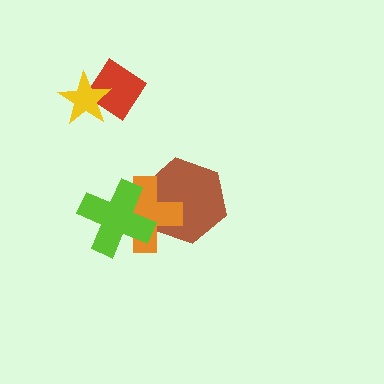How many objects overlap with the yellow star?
1 object overlaps with the yellow star.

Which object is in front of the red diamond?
The yellow star is in front of the red diamond.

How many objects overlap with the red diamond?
1 object overlaps with the red diamond.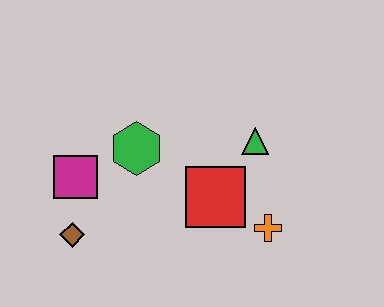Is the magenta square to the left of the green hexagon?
Yes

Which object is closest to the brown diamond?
The magenta square is closest to the brown diamond.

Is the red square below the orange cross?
No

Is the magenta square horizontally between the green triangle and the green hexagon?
No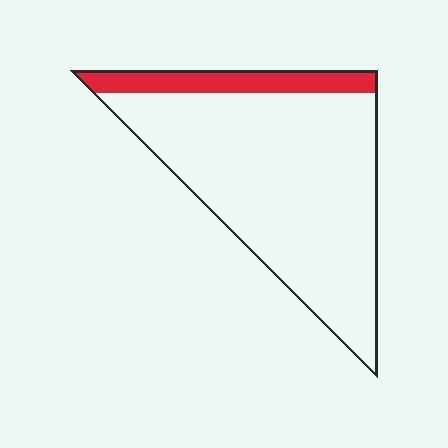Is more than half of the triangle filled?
No.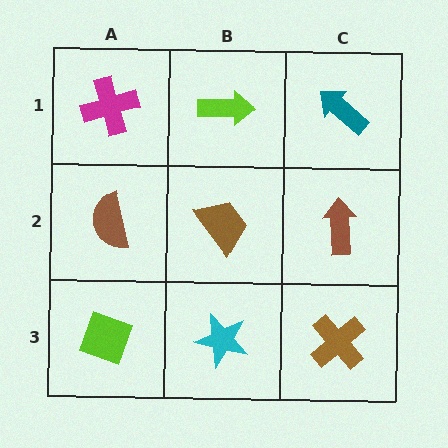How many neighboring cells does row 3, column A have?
2.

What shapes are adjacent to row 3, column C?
A brown arrow (row 2, column C), a cyan star (row 3, column B).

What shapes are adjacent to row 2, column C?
A teal arrow (row 1, column C), a brown cross (row 3, column C), a brown trapezoid (row 2, column B).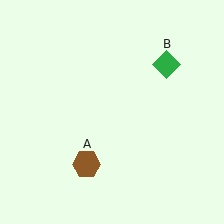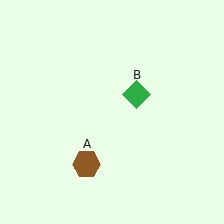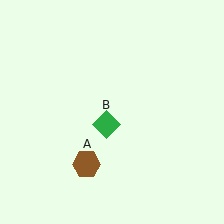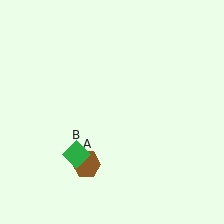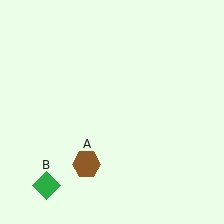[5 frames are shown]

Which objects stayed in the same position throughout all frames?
Brown hexagon (object A) remained stationary.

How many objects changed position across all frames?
1 object changed position: green diamond (object B).